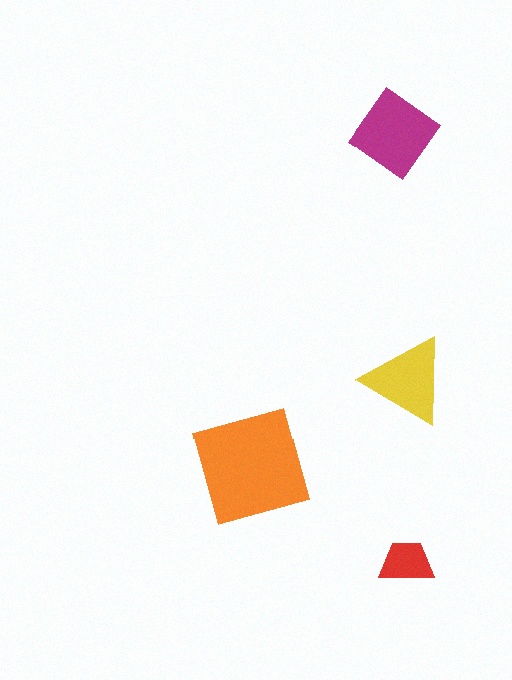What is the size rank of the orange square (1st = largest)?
1st.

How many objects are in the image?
There are 4 objects in the image.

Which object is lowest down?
The red trapezoid is bottommost.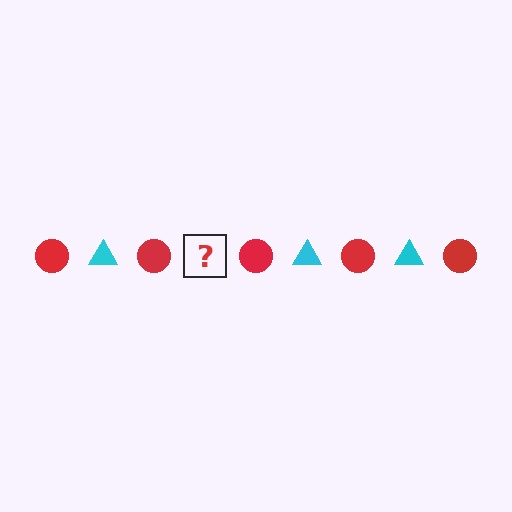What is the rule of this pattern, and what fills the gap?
The rule is that the pattern alternates between red circle and cyan triangle. The gap should be filled with a cyan triangle.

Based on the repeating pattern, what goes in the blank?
The blank should be a cyan triangle.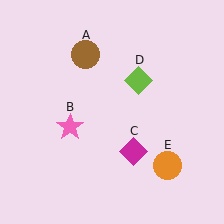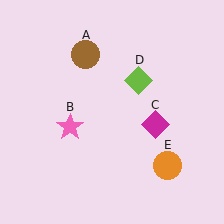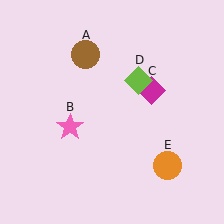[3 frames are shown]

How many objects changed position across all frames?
1 object changed position: magenta diamond (object C).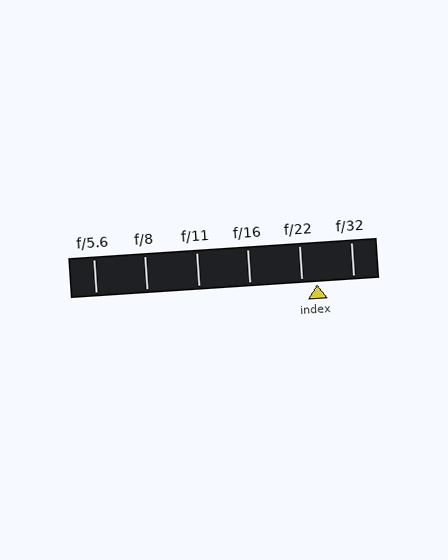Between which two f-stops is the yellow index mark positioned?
The index mark is between f/22 and f/32.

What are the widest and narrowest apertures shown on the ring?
The widest aperture shown is f/5.6 and the narrowest is f/32.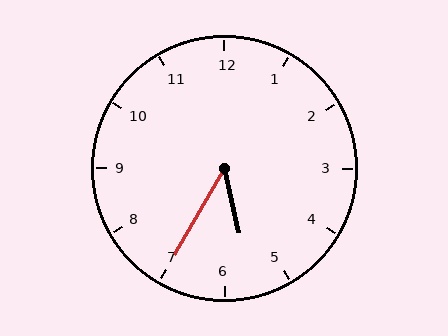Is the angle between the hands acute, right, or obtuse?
It is acute.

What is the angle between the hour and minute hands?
Approximately 42 degrees.